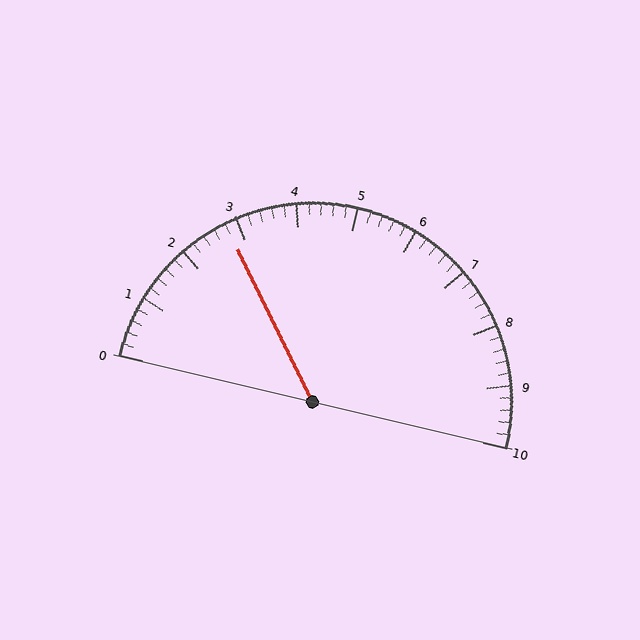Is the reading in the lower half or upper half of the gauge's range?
The reading is in the lower half of the range (0 to 10).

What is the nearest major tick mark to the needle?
The nearest major tick mark is 3.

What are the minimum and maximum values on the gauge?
The gauge ranges from 0 to 10.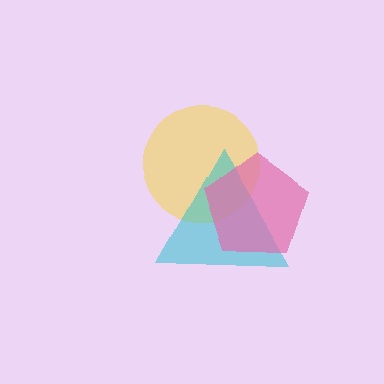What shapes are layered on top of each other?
The layered shapes are: a yellow circle, a cyan triangle, a pink pentagon.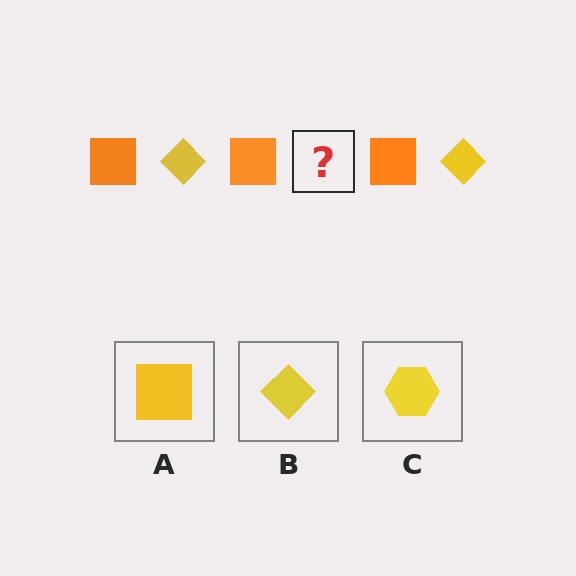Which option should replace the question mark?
Option B.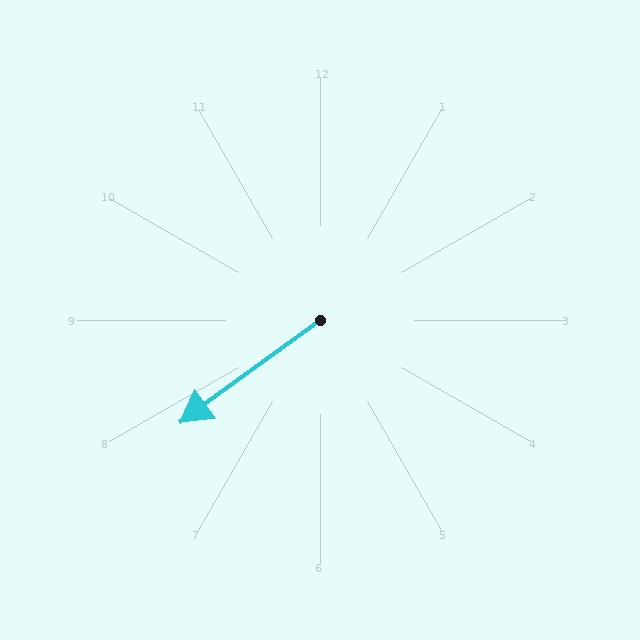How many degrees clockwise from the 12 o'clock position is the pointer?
Approximately 234 degrees.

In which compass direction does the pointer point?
Southwest.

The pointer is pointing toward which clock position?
Roughly 8 o'clock.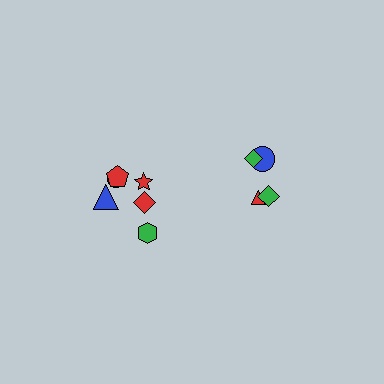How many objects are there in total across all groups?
There are 10 objects.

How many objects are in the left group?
There are 6 objects.